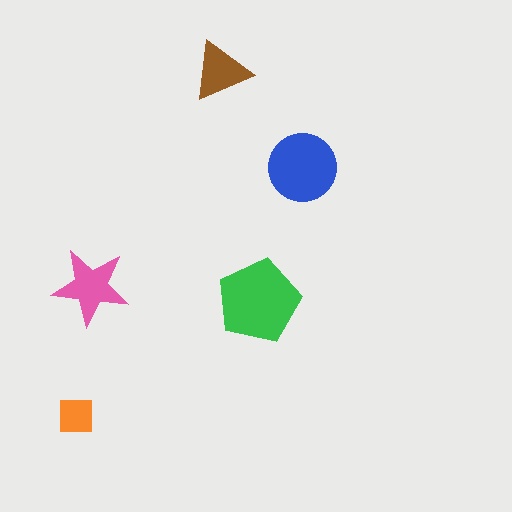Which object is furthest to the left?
The orange square is leftmost.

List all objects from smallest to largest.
The orange square, the brown triangle, the pink star, the blue circle, the green pentagon.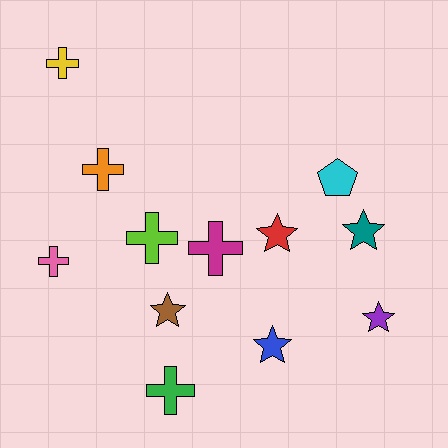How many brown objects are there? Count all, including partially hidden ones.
There is 1 brown object.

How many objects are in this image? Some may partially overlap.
There are 12 objects.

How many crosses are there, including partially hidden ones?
There are 6 crosses.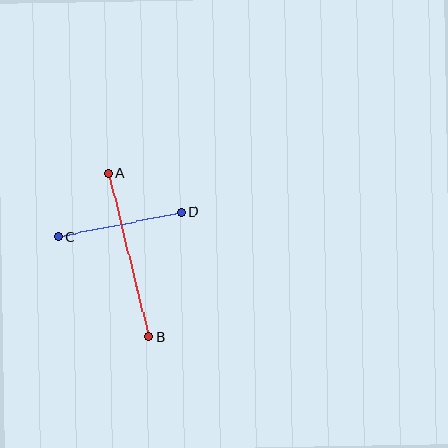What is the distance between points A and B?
The distance is approximately 169 pixels.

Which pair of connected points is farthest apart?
Points A and B are farthest apart.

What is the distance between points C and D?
The distance is approximately 125 pixels.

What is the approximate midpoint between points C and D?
The midpoint is at approximately (120, 224) pixels.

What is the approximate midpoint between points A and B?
The midpoint is at approximately (129, 255) pixels.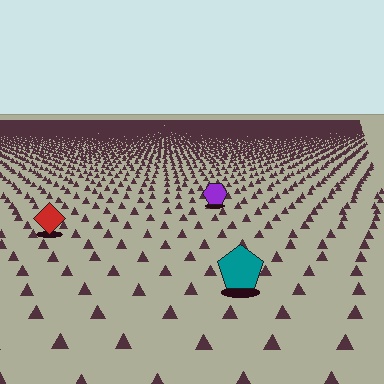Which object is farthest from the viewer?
The purple hexagon is farthest from the viewer. It appears smaller and the ground texture around it is denser.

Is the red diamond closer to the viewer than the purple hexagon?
Yes. The red diamond is closer — you can tell from the texture gradient: the ground texture is coarser near it.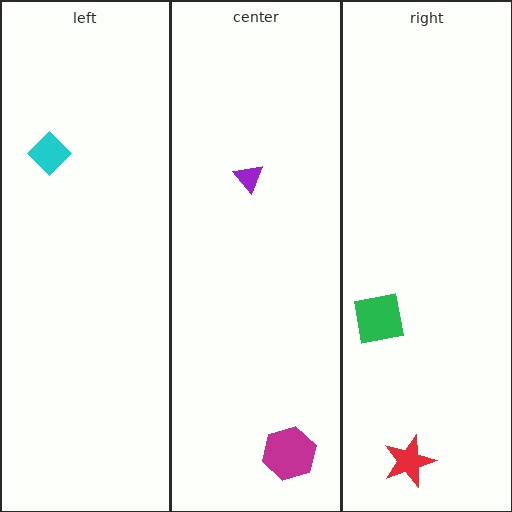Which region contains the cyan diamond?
The left region.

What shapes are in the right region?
The green square, the red star.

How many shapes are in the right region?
2.